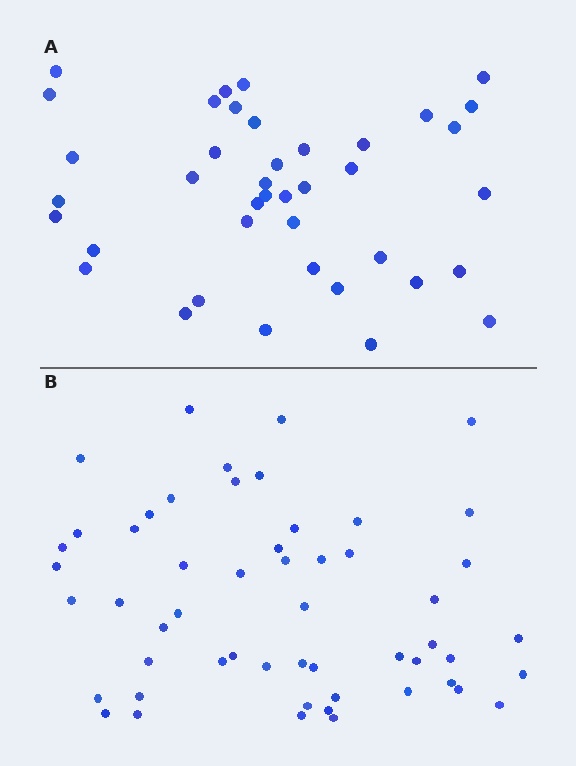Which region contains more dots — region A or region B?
Region B (the bottom region) has more dots.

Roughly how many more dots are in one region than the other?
Region B has approximately 15 more dots than region A.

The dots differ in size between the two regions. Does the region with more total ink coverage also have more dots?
No. Region A has more total ink coverage because its dots are larger, but region B actually contains more individual dots. Total area can be misleading — the number of items is what matters here.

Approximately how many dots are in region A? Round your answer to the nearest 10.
About 40 dots.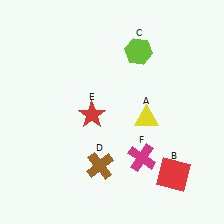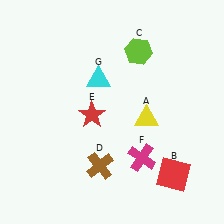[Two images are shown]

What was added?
A cyan triangle (G) was added in Image 2.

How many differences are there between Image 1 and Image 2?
There is 1 difference between the two images.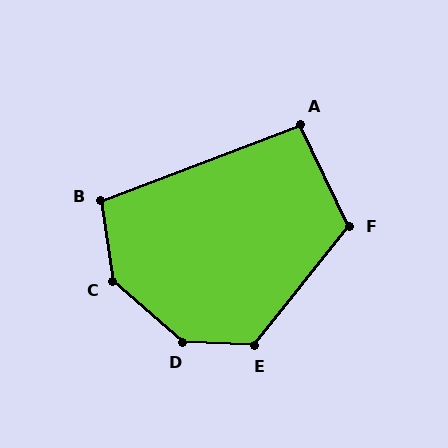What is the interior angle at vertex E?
Approximately 126 degrees (obtuse).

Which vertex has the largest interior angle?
D, at approximately 142 degrees.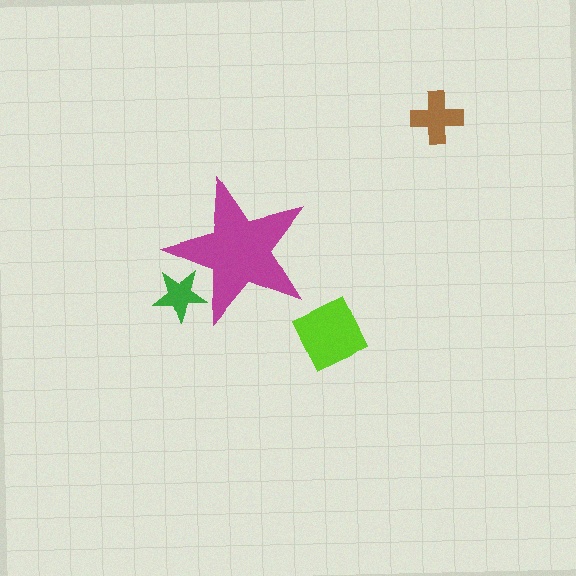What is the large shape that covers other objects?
A magenta star.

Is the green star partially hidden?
Yes, the green star is partially hidden behind the magenta star.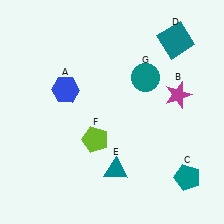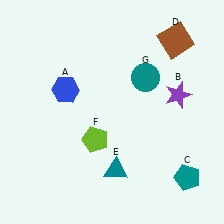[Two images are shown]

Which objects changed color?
B changed from magenta to purple. D changed from teal to brown.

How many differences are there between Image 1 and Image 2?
There are 2 differences between the two images.